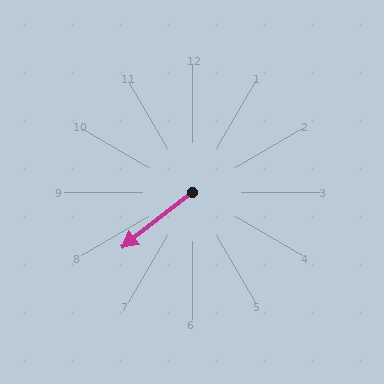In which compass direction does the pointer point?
Southwest.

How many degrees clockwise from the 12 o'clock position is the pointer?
Approximately 231 degrees.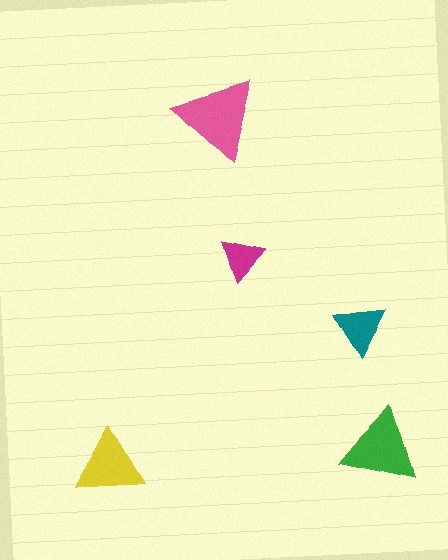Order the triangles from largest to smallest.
the pink one, the green one, the yellow one, the teal one, the magenta one.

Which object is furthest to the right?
The green triangle is rightmost.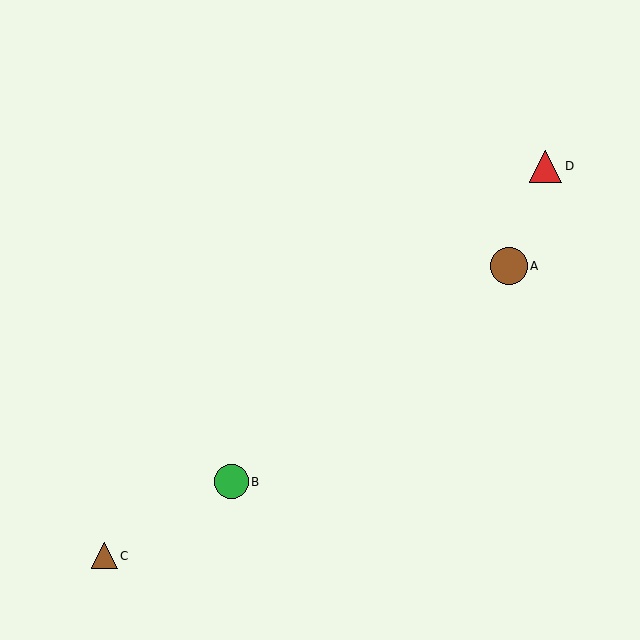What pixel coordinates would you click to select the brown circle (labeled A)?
Click at (509, 266) to select the brown circle A.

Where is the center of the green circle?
The center of the green circle is at (231, 482).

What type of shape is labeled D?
Shape D is a red triangle.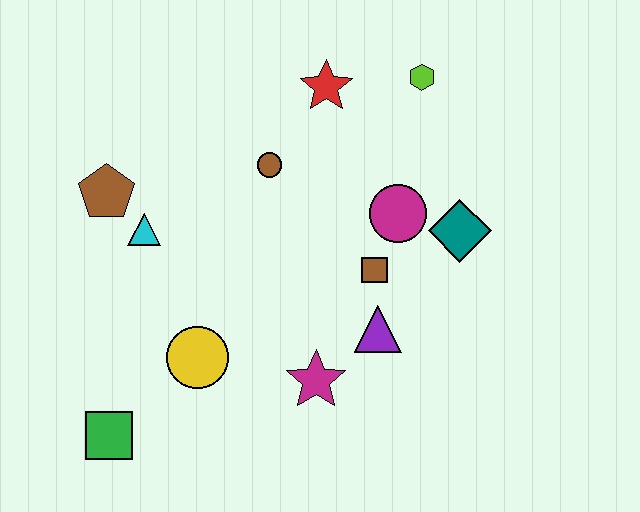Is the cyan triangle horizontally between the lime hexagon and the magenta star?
No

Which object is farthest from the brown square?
The green square is farthest from the brown square.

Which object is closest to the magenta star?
The purple triangle is closest to the magenta star.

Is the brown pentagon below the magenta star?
No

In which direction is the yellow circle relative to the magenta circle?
The yellow circle is to the left of the magenta circle.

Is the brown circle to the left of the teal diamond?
Yes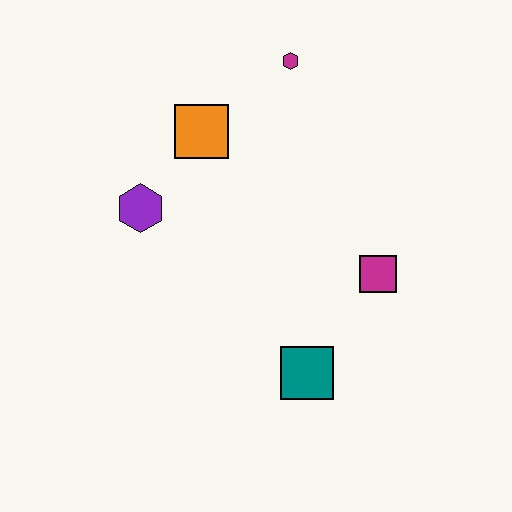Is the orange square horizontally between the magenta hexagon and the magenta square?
No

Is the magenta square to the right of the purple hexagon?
Yes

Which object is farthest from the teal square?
The magenta hexagon is farthest from the teal square.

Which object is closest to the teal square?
The magenta square is closest to the teal square.